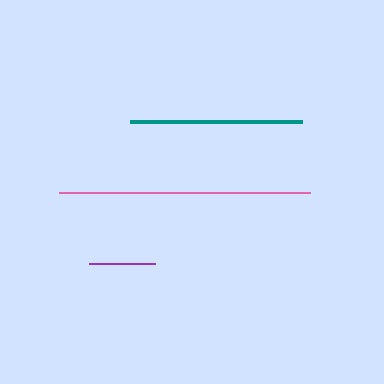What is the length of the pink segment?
The pink segment is approximately 252 pixels long.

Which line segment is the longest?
The pink line is the longest at approximately 252 pixels.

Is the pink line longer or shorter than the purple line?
The pink line is longer than the purple line.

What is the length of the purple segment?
The purple segment is approximately 65 pixels long.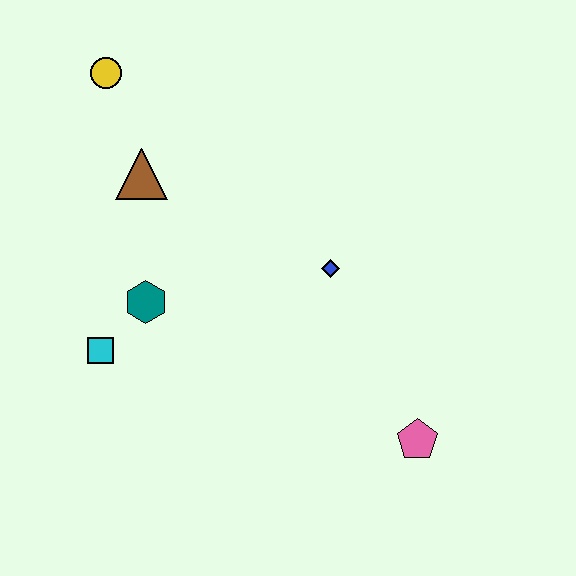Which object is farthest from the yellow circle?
The pink pentagon is farthest from the yellow circle.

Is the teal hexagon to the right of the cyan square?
Yes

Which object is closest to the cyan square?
The teal hexagon is closest to the cyan square.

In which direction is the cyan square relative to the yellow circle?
The cyan square is below the yellow circle.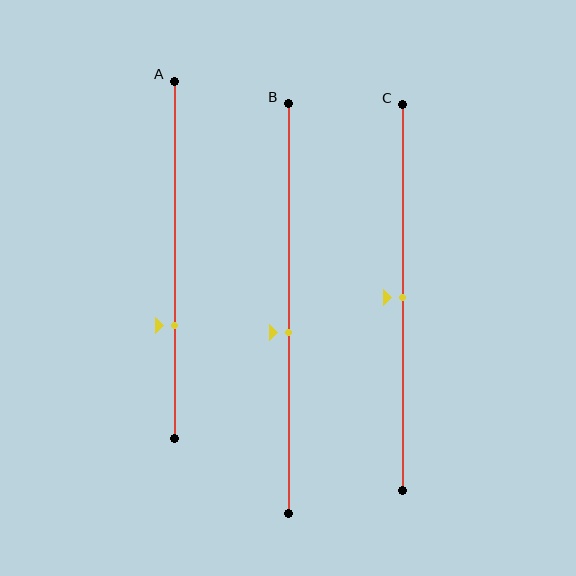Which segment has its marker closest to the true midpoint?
Segment C has its marker closest to the true midpoint.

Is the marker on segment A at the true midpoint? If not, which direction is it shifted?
No, the marker on segment A is shifted downward by about 18% of the segment length.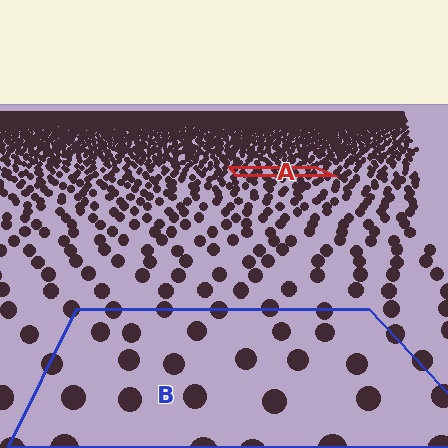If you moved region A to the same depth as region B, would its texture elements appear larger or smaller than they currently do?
They would appear larger. At a closer depth, the same texture elements are projected at a bigger on-screen size.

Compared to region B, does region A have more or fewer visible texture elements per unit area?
Region A has more texture elements per unit area — they are packed more densely because it is farther away.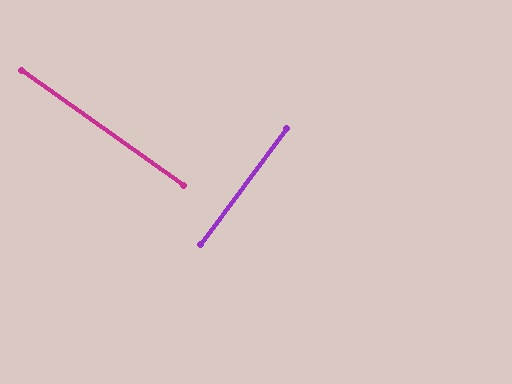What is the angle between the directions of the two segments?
Approximately 89 degrees.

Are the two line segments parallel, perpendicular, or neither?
Perpendicular — they meet at approximately 89°.